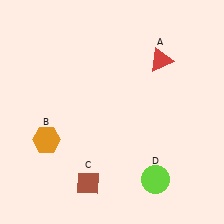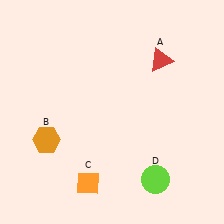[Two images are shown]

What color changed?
The diamond (C) changed from brown in Image 1 to orange in Image 2.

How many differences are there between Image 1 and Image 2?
There is 1 difference between the two images.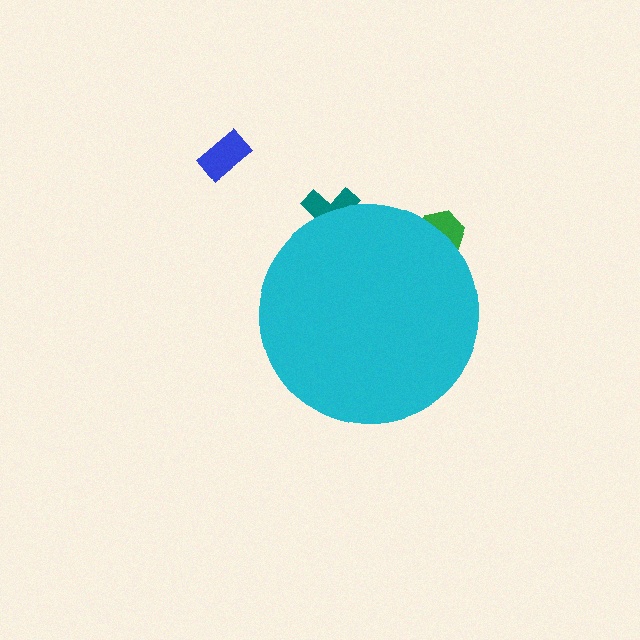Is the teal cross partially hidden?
Yes, the teal cross is partially hidden behind the cyan circle.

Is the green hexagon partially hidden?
Yes, the green hexagon is partially hidden behind the cyan circle.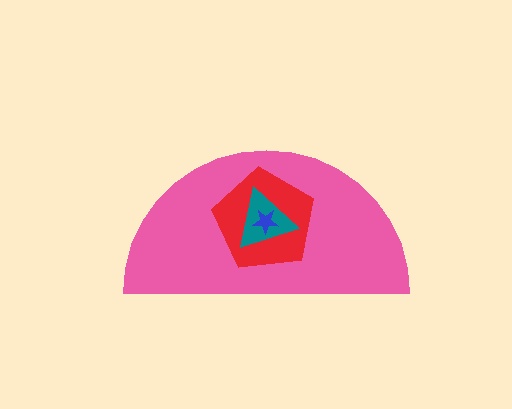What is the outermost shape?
The pink semicircle.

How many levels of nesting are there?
4.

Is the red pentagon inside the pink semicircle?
Yes.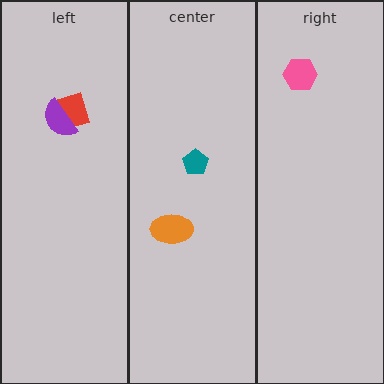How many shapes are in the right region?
1.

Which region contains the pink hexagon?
The right region.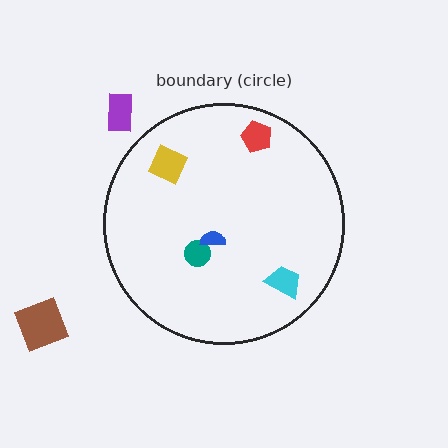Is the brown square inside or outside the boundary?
Outside.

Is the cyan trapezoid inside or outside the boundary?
Inside.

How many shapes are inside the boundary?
5 inside, 2 outside.